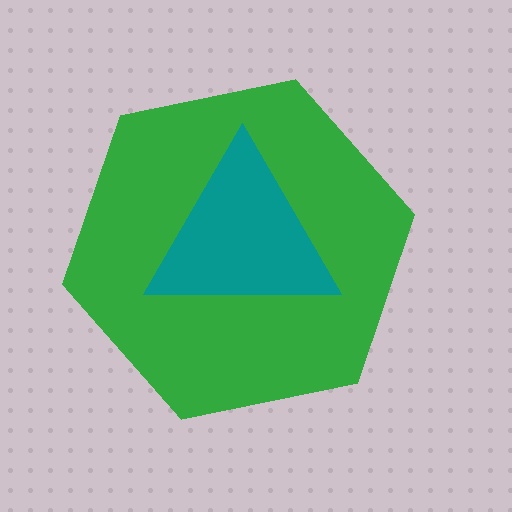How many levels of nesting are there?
2.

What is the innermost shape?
The teal triangle.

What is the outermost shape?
The green hexagon.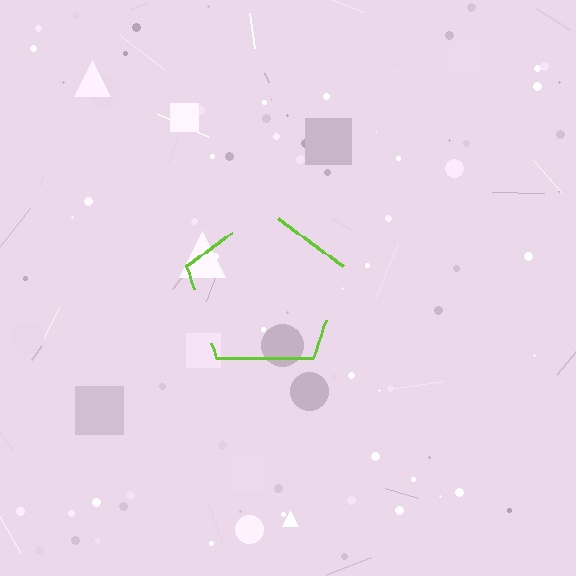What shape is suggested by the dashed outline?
The dashed outline suggests a pentagon.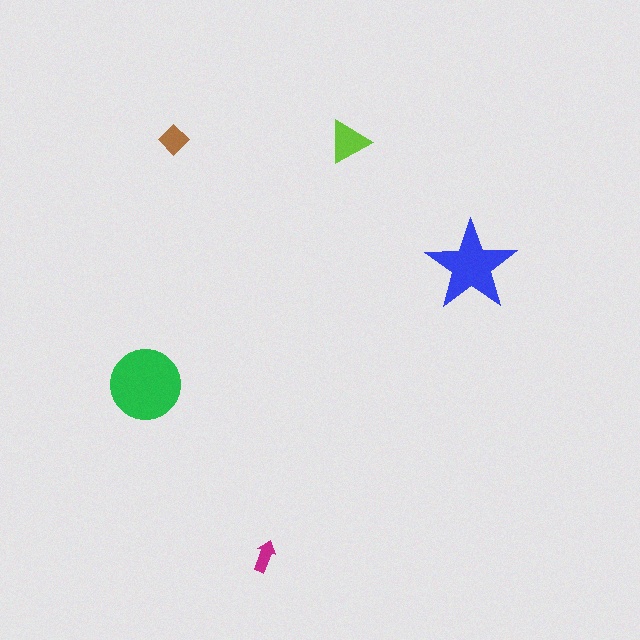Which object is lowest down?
The magenta arrow is bottommost.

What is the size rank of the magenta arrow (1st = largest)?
5th.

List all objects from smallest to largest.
The magenta arrow, the brown diamond, the lime triangle, the blue star, the green circle.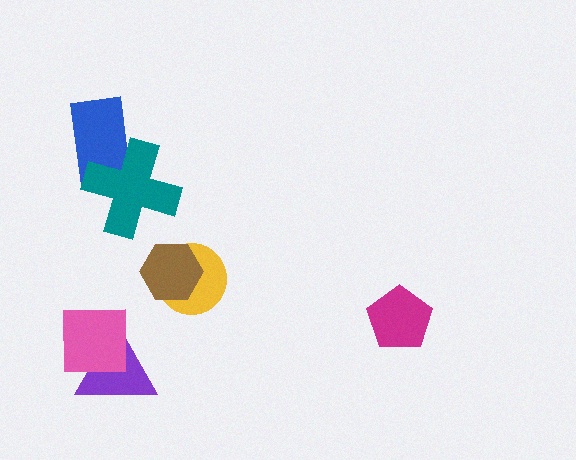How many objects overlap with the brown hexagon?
1 object overlaps with the brown hexagon.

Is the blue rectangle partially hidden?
Yes, it is partially covered by another shape.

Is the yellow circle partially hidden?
Yes, it is partially covered by another shape.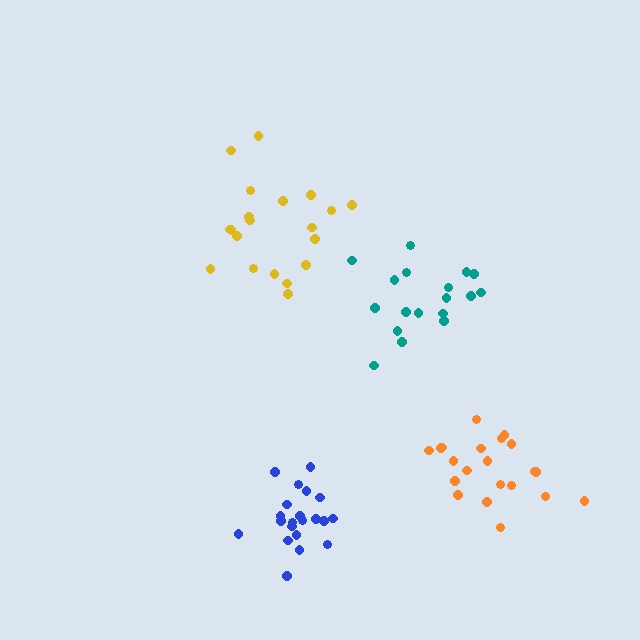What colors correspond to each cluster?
The clusters are colored: orange, blue, teal, yellow.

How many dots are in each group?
Group 1: 21 dots, Group 2: 21 dots, Group 3: 18 dots, Group 4: 20 dots (80 total).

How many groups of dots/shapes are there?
There are 4 groups.